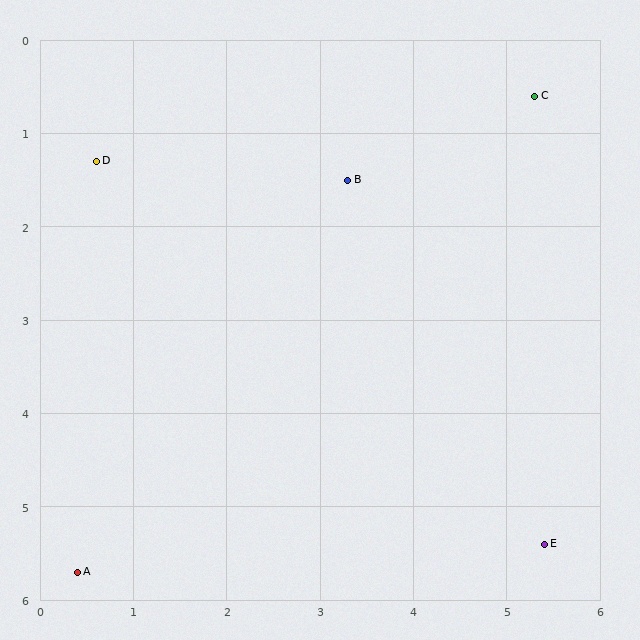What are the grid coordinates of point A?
Point A is at approximately (0.4, 5.7).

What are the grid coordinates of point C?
Point C is at approximately (5.3, 0.6).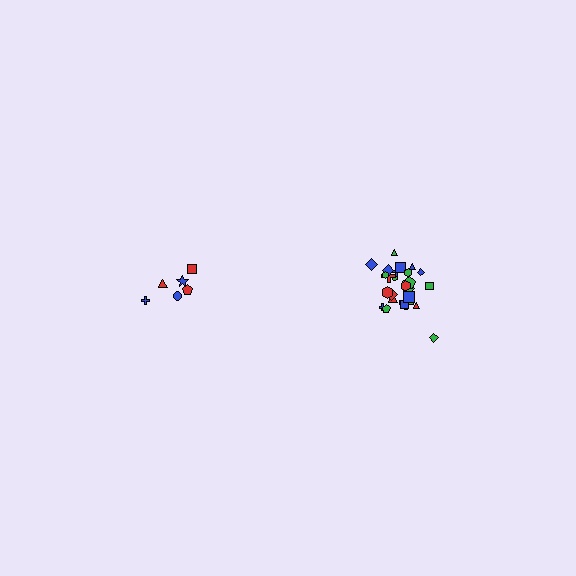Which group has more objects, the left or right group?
The right group.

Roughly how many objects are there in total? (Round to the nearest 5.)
Roughly 30 objects in total.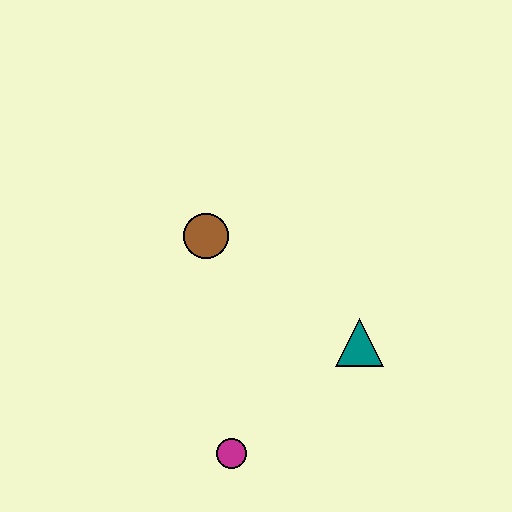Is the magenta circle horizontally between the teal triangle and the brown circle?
Yes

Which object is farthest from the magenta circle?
The brown circle is farthest from the magenta circle.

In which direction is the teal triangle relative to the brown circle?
The teal triangle is to the right of the brown circle.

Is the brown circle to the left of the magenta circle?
Yes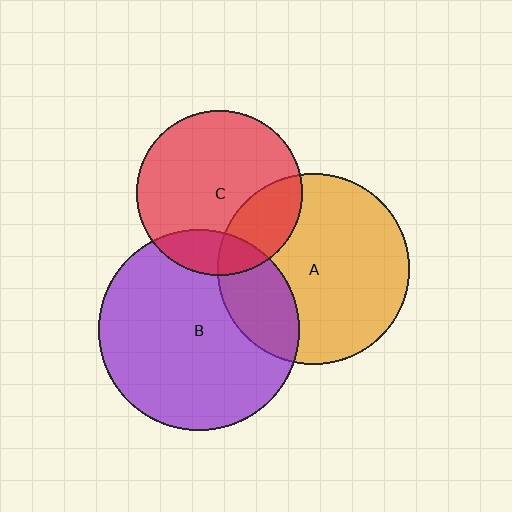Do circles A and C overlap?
Yes.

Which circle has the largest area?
Circle B (purple).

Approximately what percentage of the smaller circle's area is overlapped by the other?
Approximately 25%.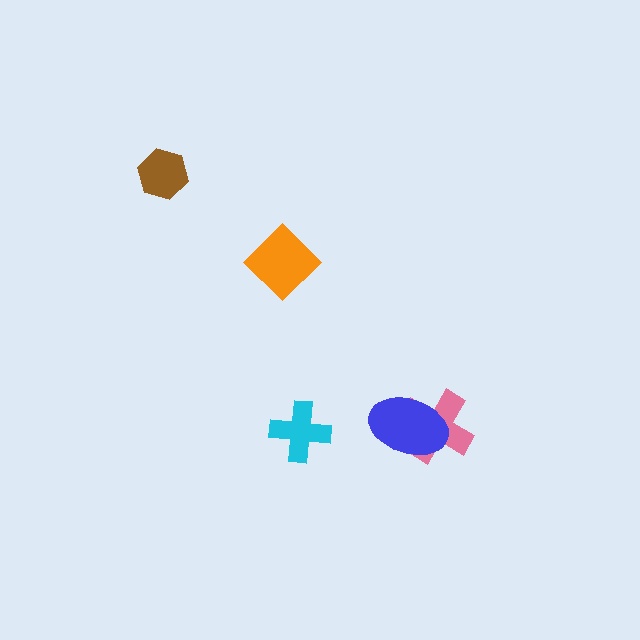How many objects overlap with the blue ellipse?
1 object overlaps with the blue ellipse.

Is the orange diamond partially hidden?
No, no other shape covers it.